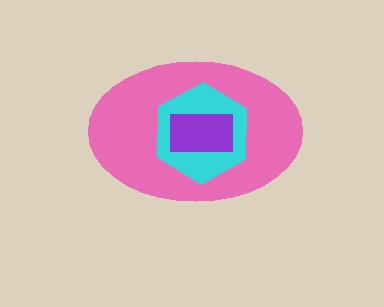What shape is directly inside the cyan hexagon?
The purple rectangle.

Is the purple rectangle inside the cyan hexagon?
Yes.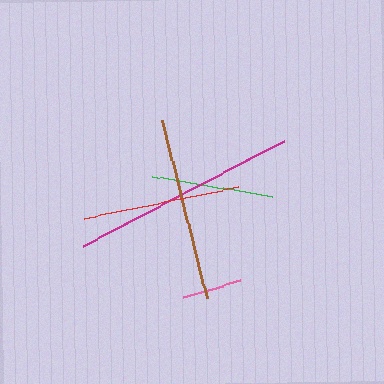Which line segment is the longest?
The magenta line is the longest at approximately 227 pixels.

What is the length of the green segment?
The green segment is approximately 123 pixels long.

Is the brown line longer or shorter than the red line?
The brown line is longer than the red line.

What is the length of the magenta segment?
The magenta segment is approximately 227 pixels long.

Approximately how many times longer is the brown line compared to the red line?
The brown line is approximately 1.2 times the length of the red line.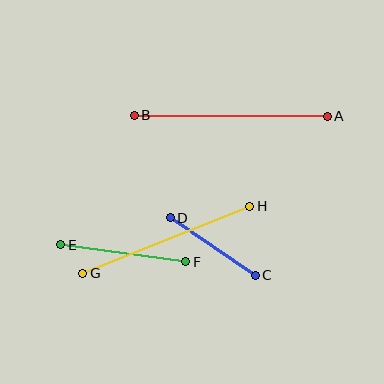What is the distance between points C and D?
The distance is approximately 103 pixels.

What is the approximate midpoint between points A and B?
The midpoint is at approximately (231, 116) pixels.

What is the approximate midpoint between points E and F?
The midpoint is at approximately (123, 253) pixels.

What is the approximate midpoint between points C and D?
The midpoint is at approximately (213, 246) pixels.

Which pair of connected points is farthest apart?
Points A and B are farthest apart.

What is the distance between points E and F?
The distance is approximately 126 pixels.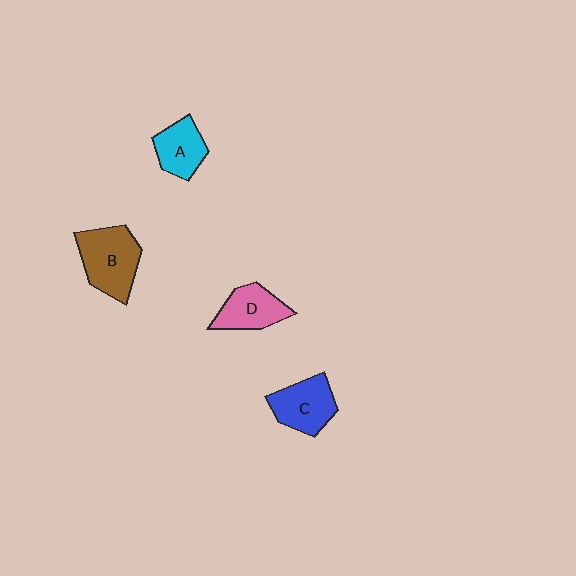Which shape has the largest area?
Shape B (brown).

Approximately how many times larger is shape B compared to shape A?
Approximately 1.5 times.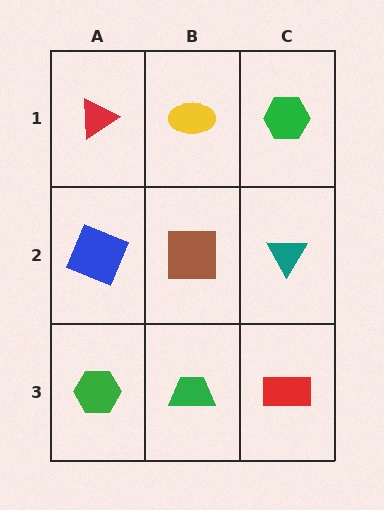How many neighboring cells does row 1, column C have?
2.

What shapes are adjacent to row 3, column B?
A brown square (row 2, column B), a green hexagon (row 3, column A), a red rectangle (row 3, column C).